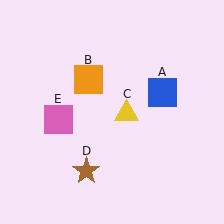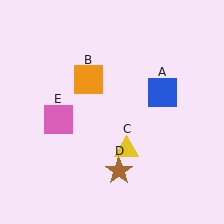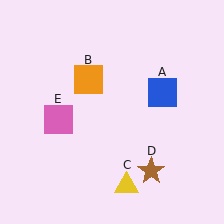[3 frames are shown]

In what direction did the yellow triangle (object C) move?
The yellow triangle (object C) moved down.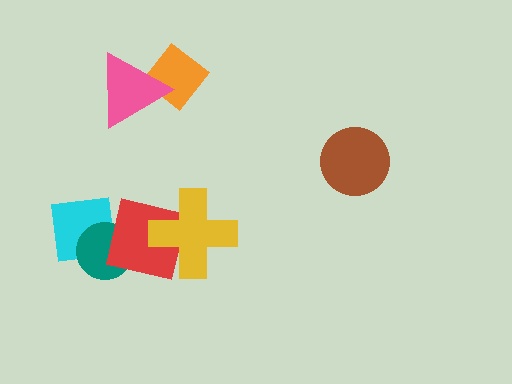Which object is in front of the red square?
The yellow cross is in front of the red square.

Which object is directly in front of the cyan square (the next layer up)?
The teal circle is directly in front of the cyan square.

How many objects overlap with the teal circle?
2 objects overlap with the teal circle.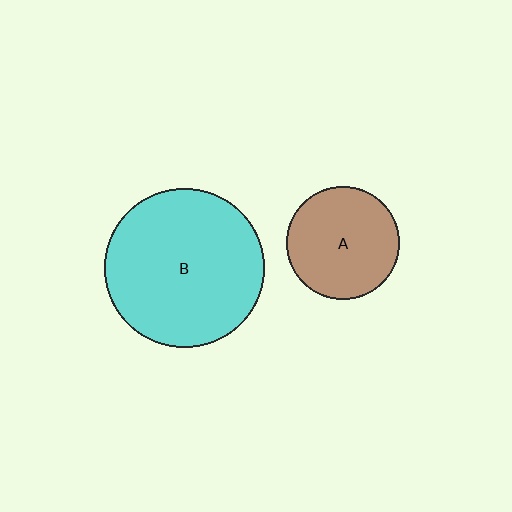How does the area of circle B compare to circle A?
Approximately 2.0 times.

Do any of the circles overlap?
No, none of the circles overlap.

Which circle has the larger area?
Circle B (cyan).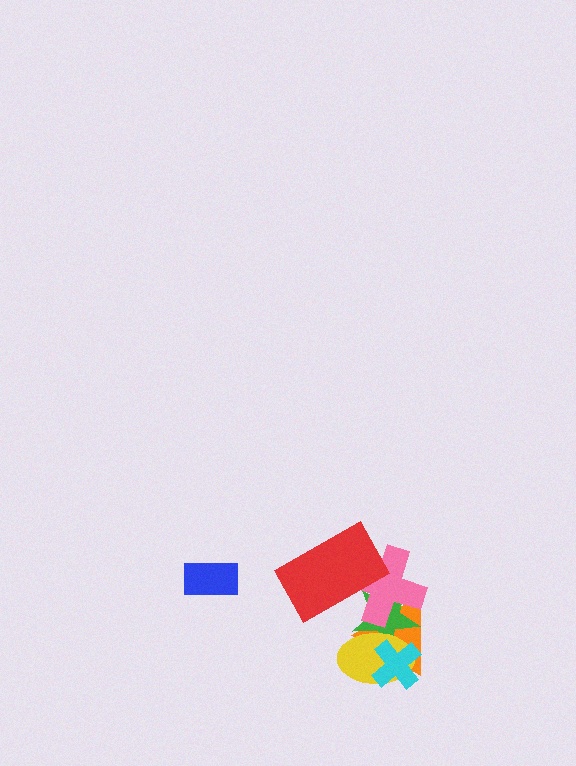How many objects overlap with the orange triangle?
4 objects overlap with the orange triangle.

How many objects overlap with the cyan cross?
3 objects overlap with the cyan cross.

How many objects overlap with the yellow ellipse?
3 objects overlap with the yellow ellipse.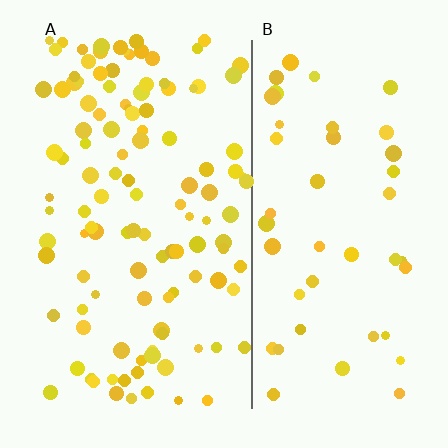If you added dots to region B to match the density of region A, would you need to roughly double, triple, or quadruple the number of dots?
Approximately double.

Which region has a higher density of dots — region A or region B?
A (the left).